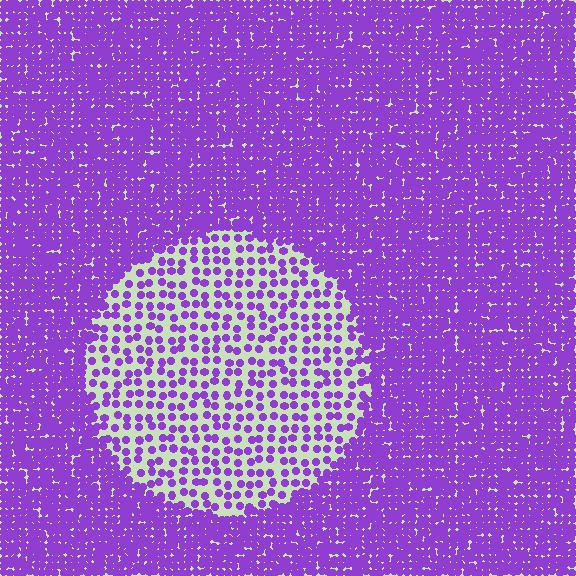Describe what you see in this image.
The image contains small purple elements arranged at two different densities. A circle-shaped region is visible where the elements are less densely packed than the surrounding area.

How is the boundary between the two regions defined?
The boundary is defined by a change in element density (approximately 2.8x ratio). All elements are the same color, size, and shape.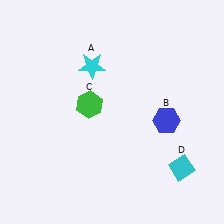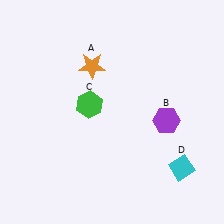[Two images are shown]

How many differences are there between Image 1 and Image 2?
There are 2 differences between the two images.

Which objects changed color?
A changed from cyan to orange. B changed from blue to purple.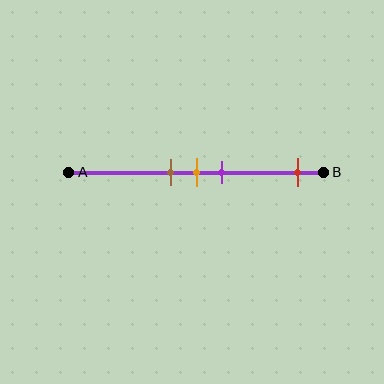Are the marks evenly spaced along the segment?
No, the marks are not evenly spaced.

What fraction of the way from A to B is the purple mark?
The purple mark is approximately 60% (0.6) of the way from A to B.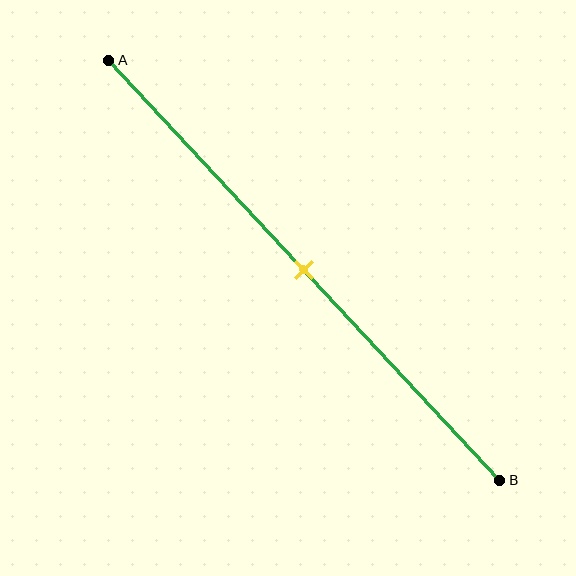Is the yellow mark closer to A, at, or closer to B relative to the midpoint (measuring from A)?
The yellow mark is approximately at the midpoint of segment AB.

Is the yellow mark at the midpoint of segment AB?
Yes, the mark is approximately at the midpoint.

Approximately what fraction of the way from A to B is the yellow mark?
The yellow mark is approximately 50% of the way from A to B.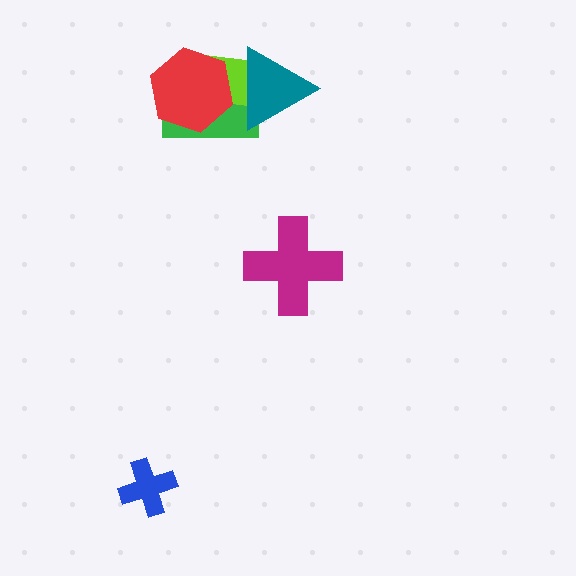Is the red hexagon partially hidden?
Yes, it is partially covered by another shape.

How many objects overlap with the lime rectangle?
3 objects overlap with the lime rectangle.